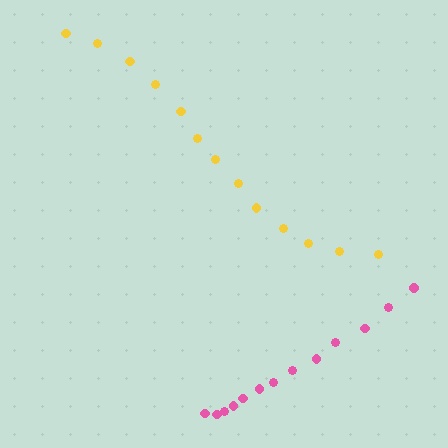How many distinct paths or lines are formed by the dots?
There are 2 distinct paths.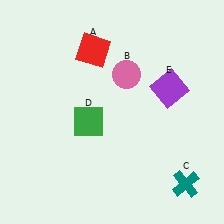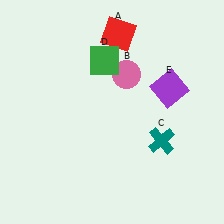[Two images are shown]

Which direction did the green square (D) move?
The green square (D) moved up.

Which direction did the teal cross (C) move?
The teal cross (C) moved up.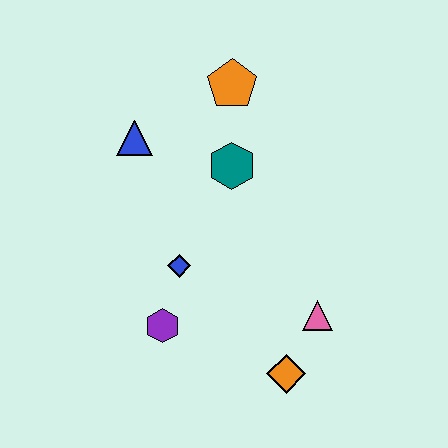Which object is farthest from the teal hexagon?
The orange diamond is farthest from the teal hexagon.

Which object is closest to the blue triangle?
The teal hexagon is closest to the blue triangle.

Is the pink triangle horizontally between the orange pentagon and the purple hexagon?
No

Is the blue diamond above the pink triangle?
Yes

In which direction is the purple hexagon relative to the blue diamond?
The purple hexagon is below the blue diamond.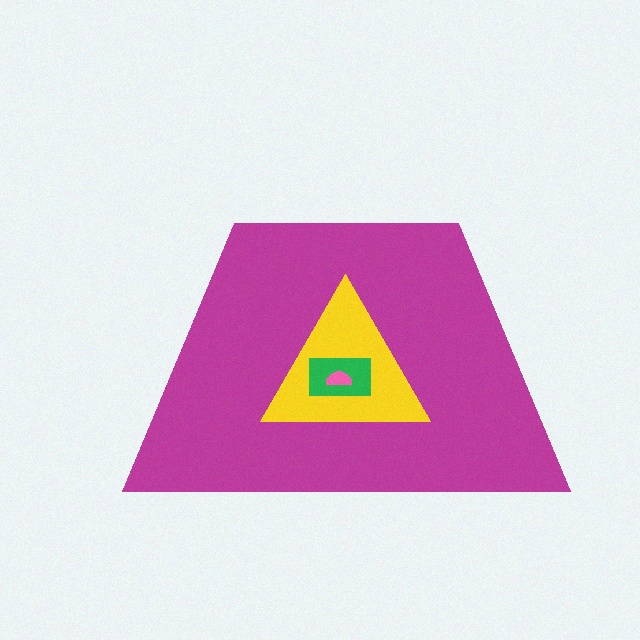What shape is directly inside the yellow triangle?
The green rectangle.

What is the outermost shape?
The magenta trapezoid.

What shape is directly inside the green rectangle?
The pink semicircle.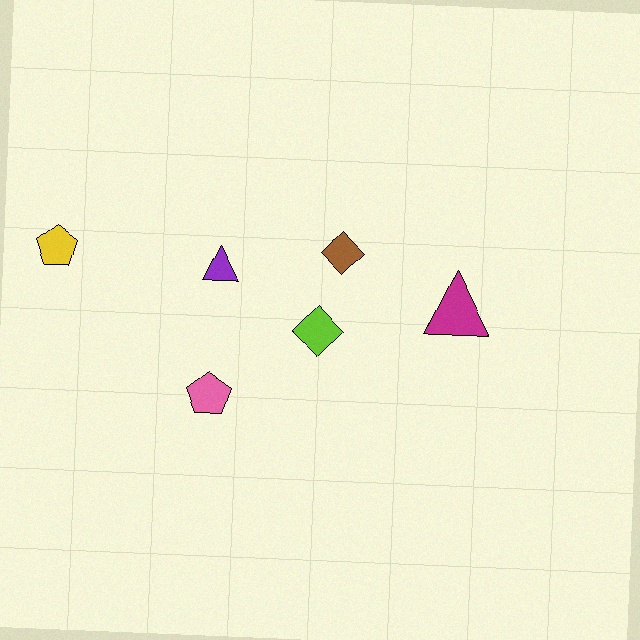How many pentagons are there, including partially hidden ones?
There are 2 pentagons.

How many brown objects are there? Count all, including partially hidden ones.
There is 1 brown object.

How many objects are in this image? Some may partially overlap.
There are 6 objects.